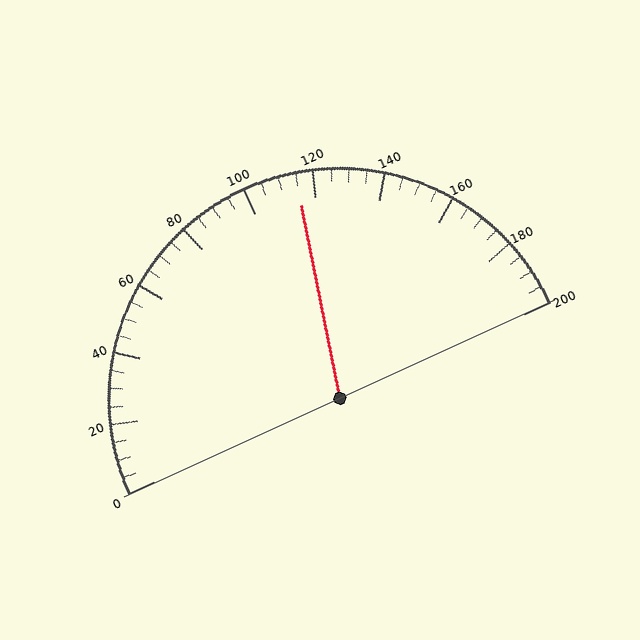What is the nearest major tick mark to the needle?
The nearest major tick mark is 120.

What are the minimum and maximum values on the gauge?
The gauge ranges from 0 to 200.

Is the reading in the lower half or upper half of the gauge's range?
The reading is in the upper half of the range (0 to 200).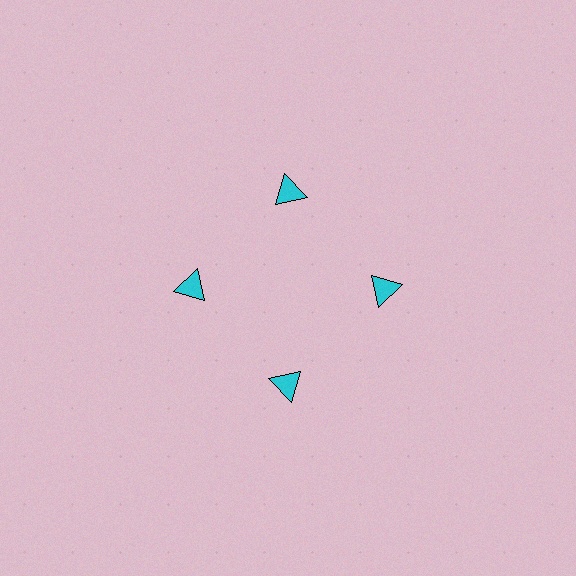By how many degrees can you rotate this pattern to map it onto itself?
The pattern maps onto itself every 90 degrees of rotation.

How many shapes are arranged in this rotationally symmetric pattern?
There are 4 shapes, arranged in 4 groups of 1.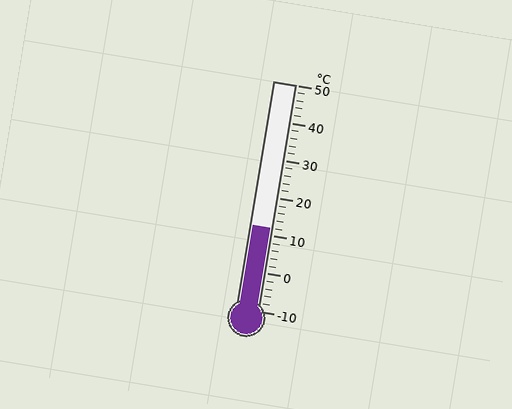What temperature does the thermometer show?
The thermometer shows approximately 12°C.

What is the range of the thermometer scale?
The thermometer scale ranges from -10°C to 50°C.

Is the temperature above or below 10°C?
The temperature is above 10°C.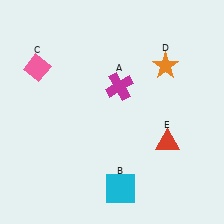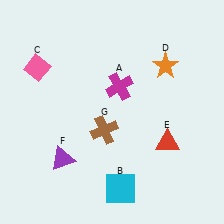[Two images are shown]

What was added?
A purple triangle (F), a brown cross (G) were added in Image 2.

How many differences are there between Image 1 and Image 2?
There are 2 differences between the two images.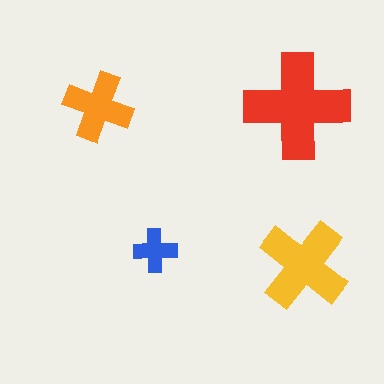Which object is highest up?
The orange cross is topmost.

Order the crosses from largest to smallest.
the red one, the yellow one, the orange one, the blue one.